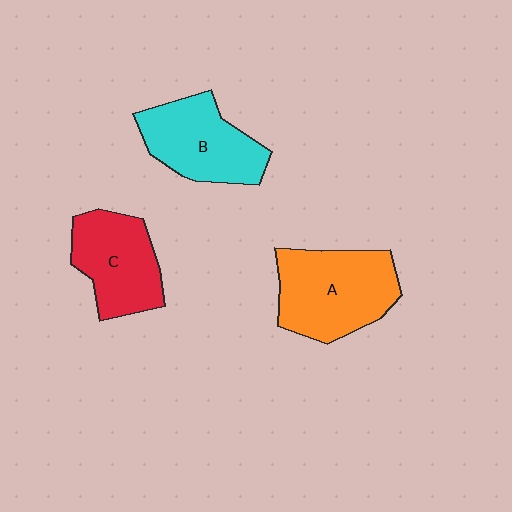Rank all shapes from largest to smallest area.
From largest to smallest: A (orange), B (cyan), C (red).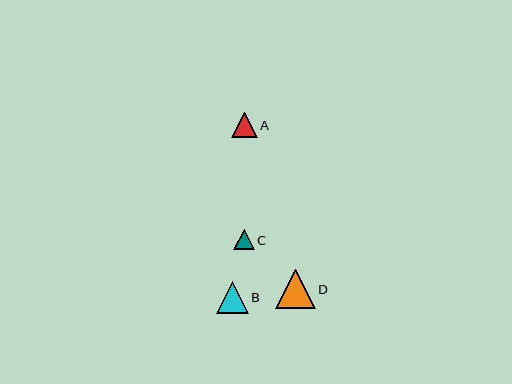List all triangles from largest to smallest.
From largest to smallest: D, B, A, C.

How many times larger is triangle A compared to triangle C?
Triangle A is approximately 1.3 times the size of triangle C.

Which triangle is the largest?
Triangle D is the largest with a size of approximately 40 pixels.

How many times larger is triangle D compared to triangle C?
Triangle D is approximately 1.9 times the size of triangle C.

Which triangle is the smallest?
Triangle C is the smallest with a size of approximately 21 pixels.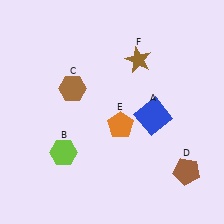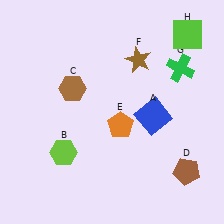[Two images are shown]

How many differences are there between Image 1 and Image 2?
There are 2 differences between the two images.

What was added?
A green cross (G), a lime square (H) were added in Image 2.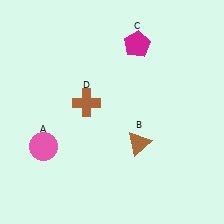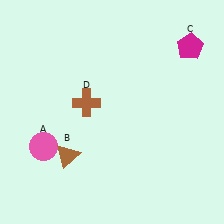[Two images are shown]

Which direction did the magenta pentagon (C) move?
The magenta pentagon (C) moved right.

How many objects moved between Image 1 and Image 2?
2 objects moved between the two images.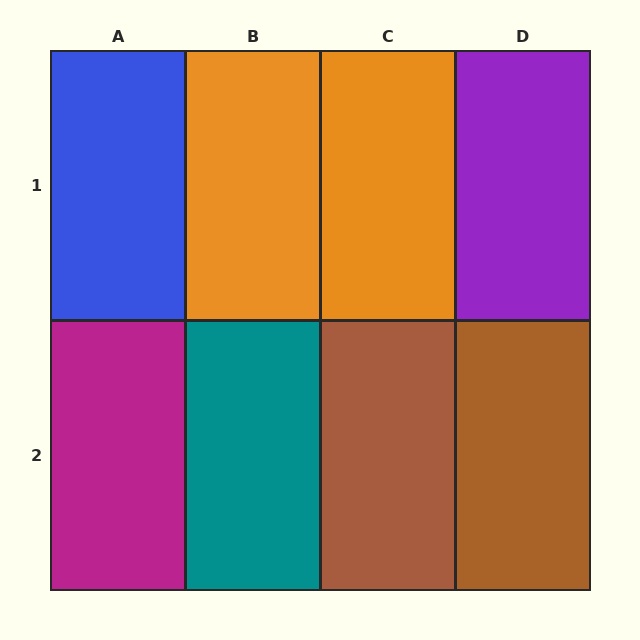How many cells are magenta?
1 cell is magenta.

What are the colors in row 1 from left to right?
Blue, orange, orange, purple.